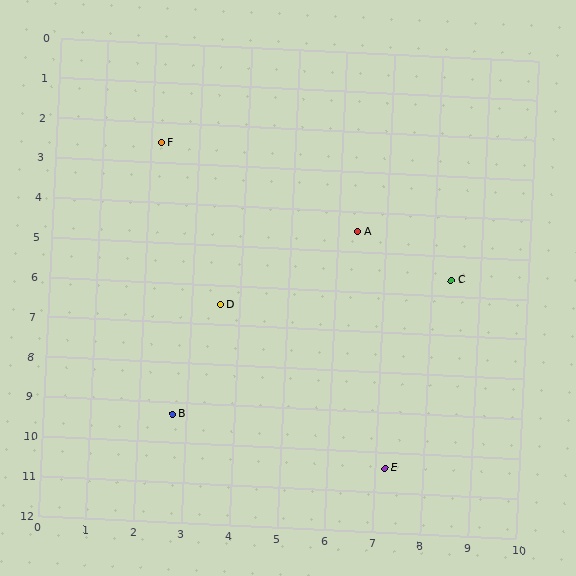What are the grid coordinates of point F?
Point F is at approximately (2.2, 2.5).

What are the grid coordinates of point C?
Point C is at approximately (8.4, 5.6).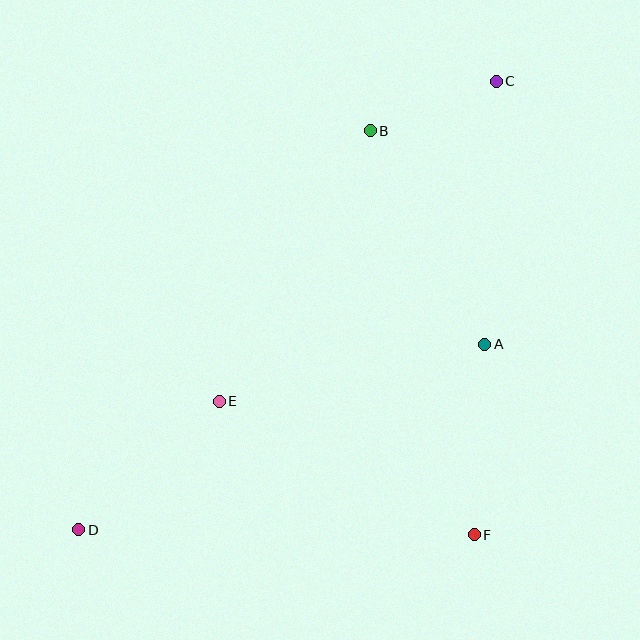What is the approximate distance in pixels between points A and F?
The distance between A and F is approximately 191 pixels.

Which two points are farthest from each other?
Points C and D are farthest from each other.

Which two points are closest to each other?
Points B and C are closest to each other.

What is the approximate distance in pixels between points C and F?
The distance between C and F is approximately 454 pixels.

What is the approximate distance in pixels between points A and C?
The distance between A and C is approximately 264 pixels.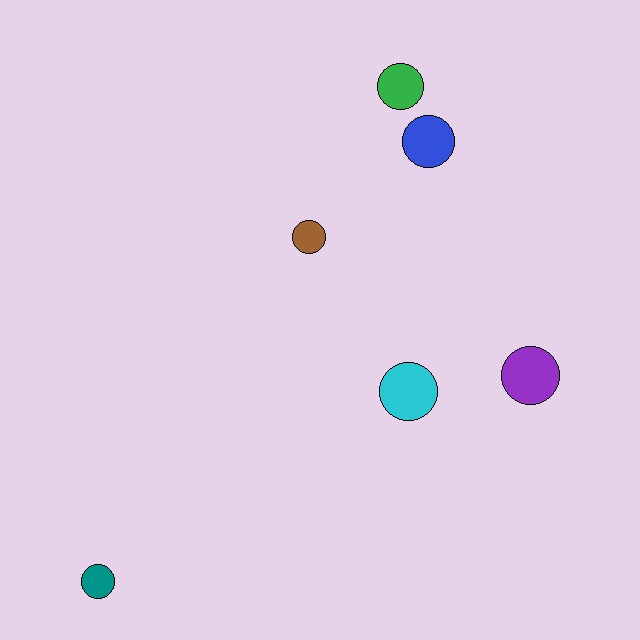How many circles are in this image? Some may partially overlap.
There are 6 circles.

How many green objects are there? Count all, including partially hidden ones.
There is 1 green object.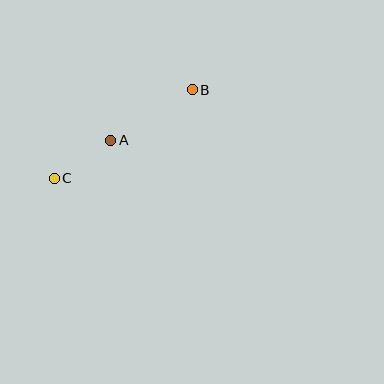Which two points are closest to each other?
Points A and C are closest to each other.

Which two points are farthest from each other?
Points B and C are farthest from each other.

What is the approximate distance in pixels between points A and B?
The distance between A and B is approximately 96 pixels.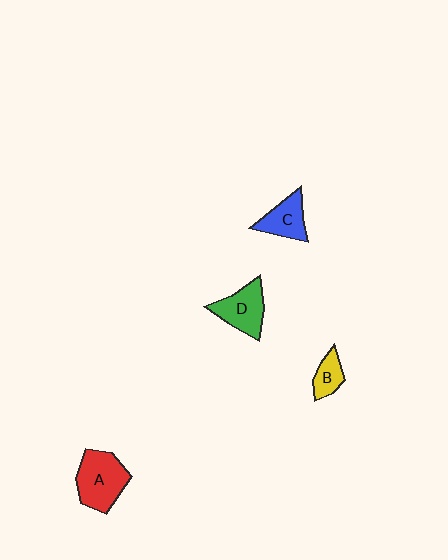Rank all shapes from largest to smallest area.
From largest to smallest: A (red), D (green), C (blue), B (yellow).